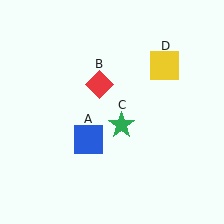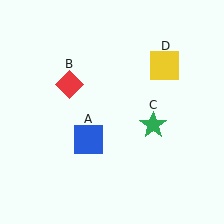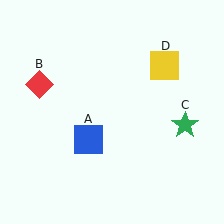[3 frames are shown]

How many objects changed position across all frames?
2 objects changed position: red diamond (object B), green star (object C).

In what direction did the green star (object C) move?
The green star (object C) moved right.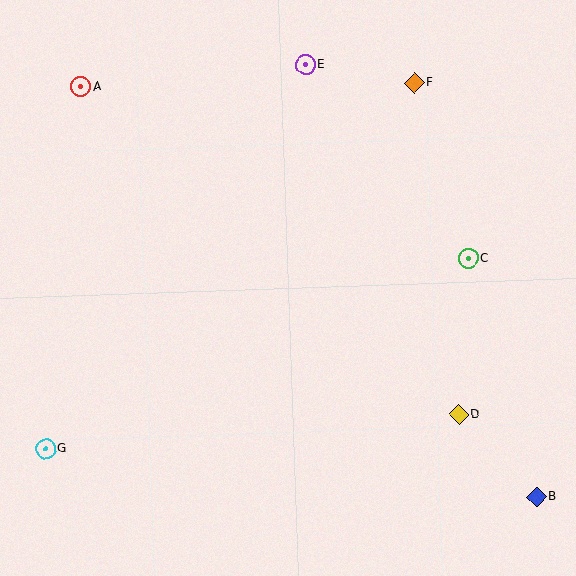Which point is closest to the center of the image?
Point C at (468, 258) is closest to the center.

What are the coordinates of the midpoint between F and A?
The midpoint between F and A is at (248, 85).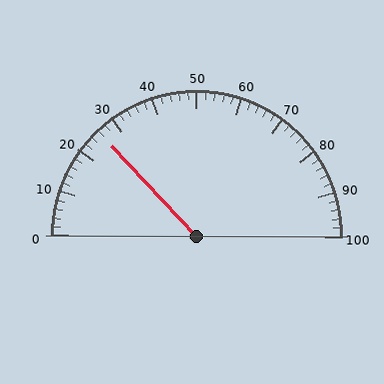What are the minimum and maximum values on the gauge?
The gauge ranges from 0 to 100.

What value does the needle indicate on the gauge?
The needle indicates approximately 26.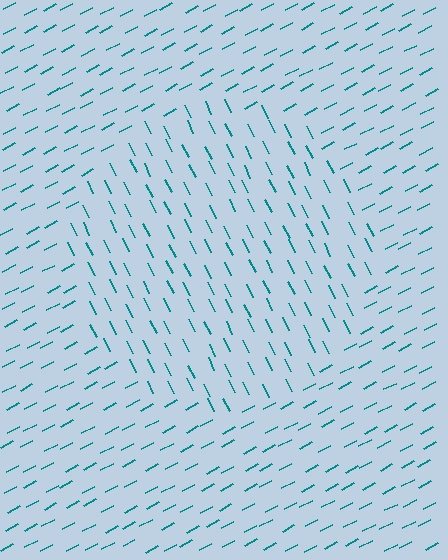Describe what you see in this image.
The image is filled with small teal line segments. A circle region in the image has lines oriented differently from the surrounding lines, creating a visible texture boundary.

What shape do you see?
I see a circle.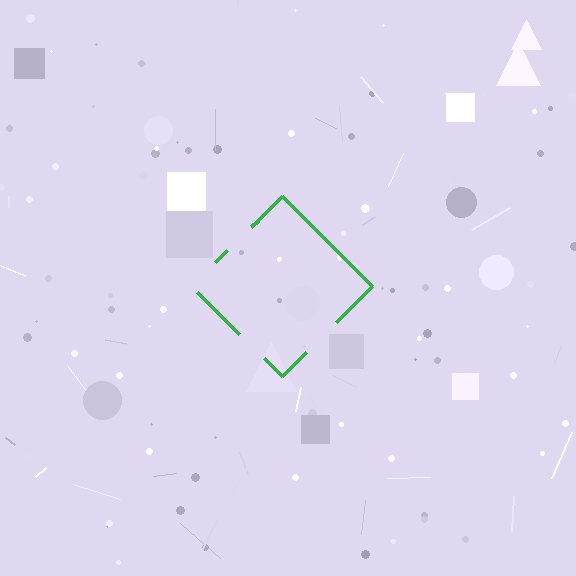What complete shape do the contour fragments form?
The contour fragments form a diamond.